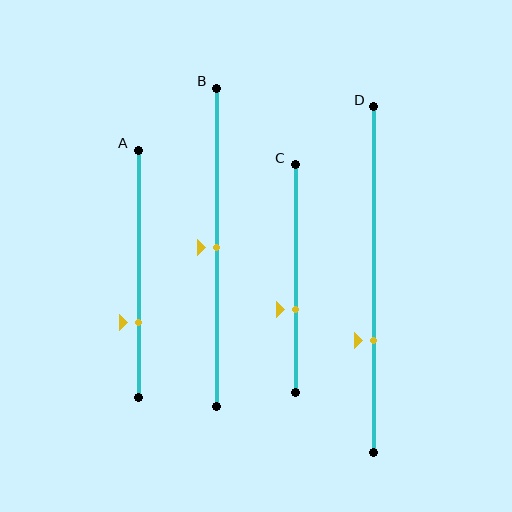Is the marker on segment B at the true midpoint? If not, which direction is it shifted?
Yes, the marker on segment B is at the true midpoint.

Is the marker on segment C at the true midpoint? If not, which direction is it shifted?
No, the marker on segment C is shifted downward by about 13% of the segment length.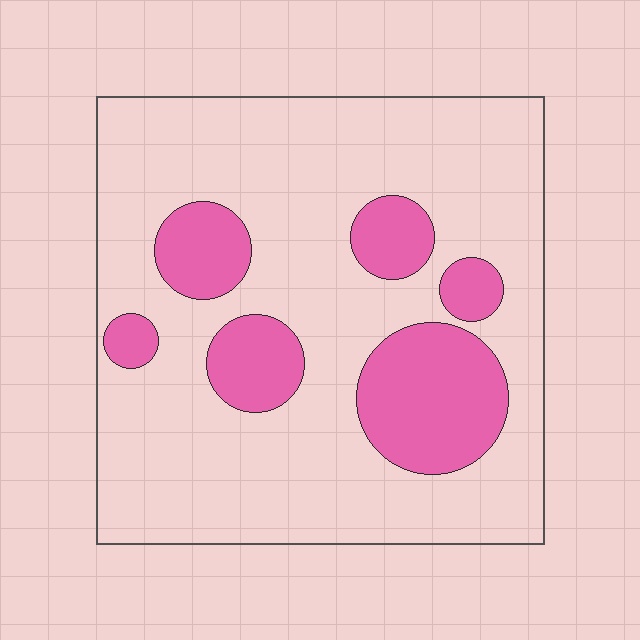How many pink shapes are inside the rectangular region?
6.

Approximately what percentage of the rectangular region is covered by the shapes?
Approximately 20%.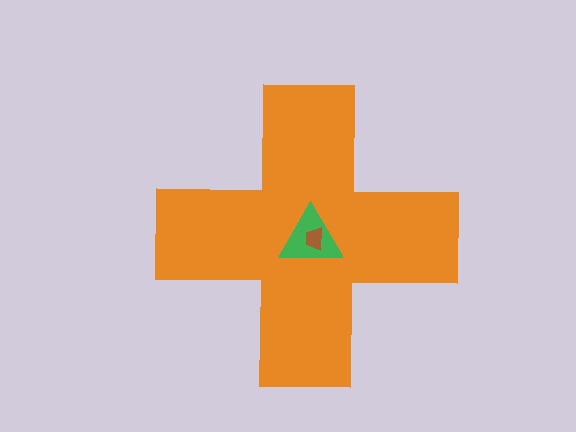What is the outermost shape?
The orange cross.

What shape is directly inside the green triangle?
The brown trapezoid.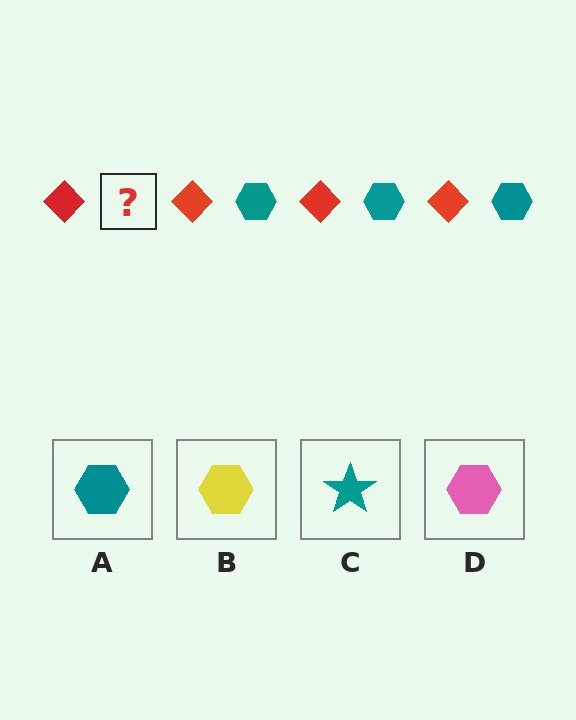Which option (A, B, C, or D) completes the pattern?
A.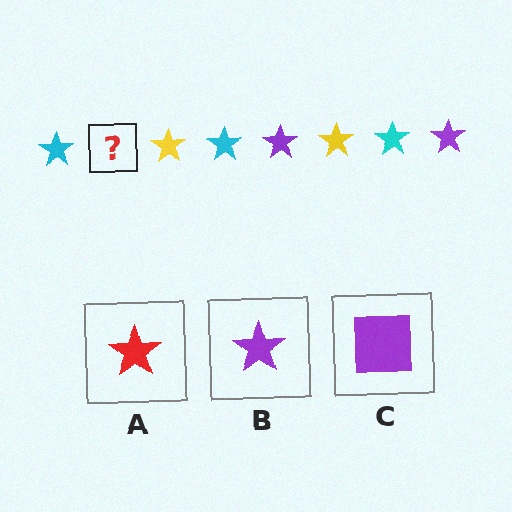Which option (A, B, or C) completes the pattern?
B.